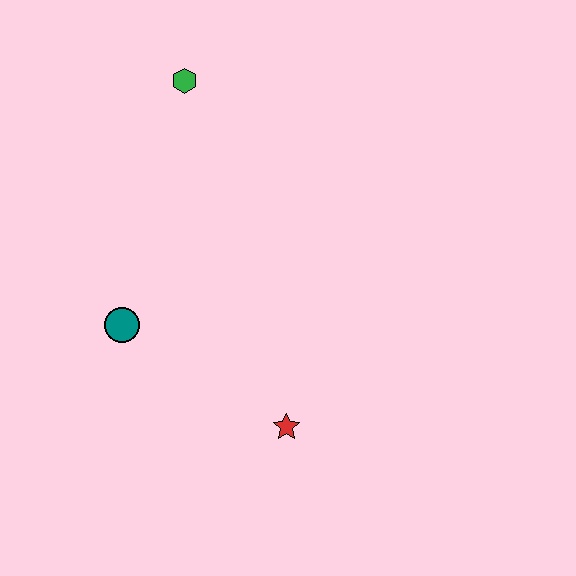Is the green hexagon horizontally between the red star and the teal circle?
Yes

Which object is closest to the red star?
The teal circle is closest to the red star.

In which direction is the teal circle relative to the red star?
The teal circle is to the left of the red star.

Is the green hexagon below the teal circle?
No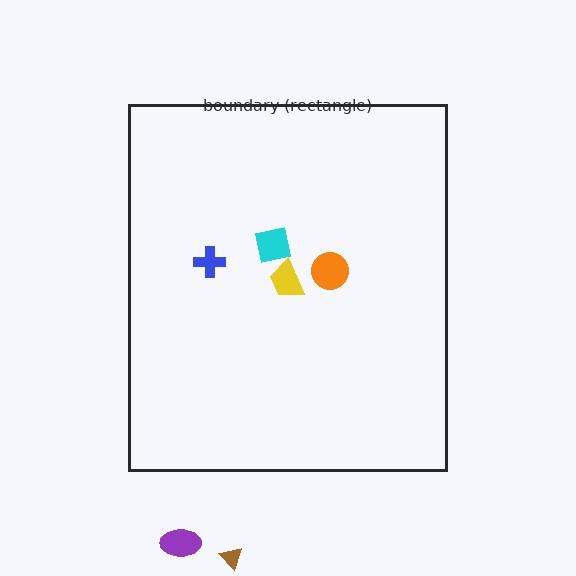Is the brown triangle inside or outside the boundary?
Outside.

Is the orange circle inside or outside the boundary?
Inside.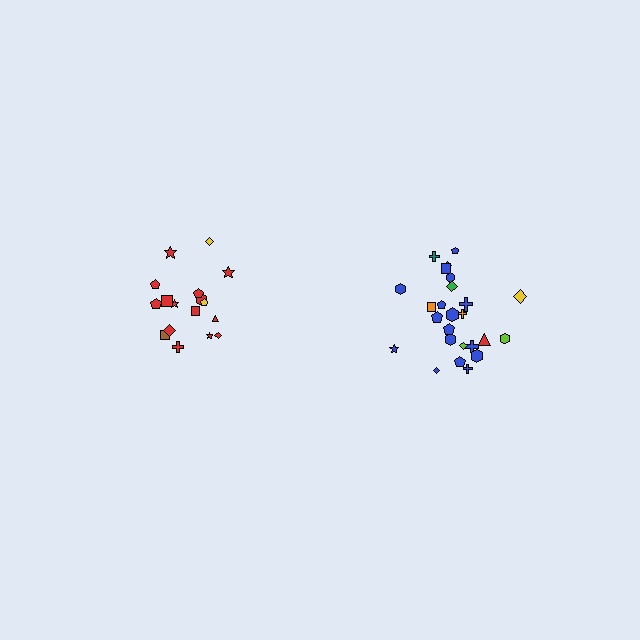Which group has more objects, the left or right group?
The right group.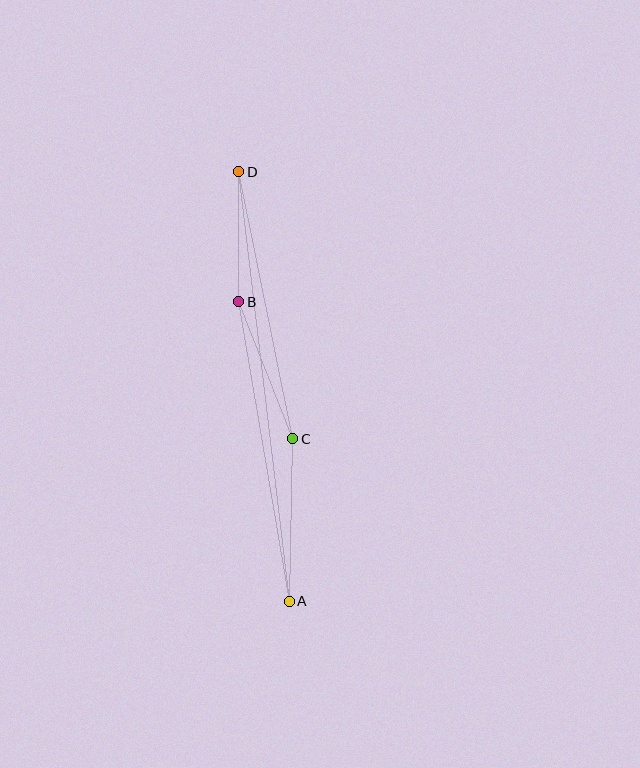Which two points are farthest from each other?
Points A and D are farthest from each other.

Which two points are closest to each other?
Points B and D are closest to each other.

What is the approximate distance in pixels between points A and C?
The distance between A and C is approximately 162 pixels.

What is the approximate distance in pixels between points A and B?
The distance between A and B is approximately 304 pixels.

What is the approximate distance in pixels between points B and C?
The distance between B and C is approximately 147 pixels.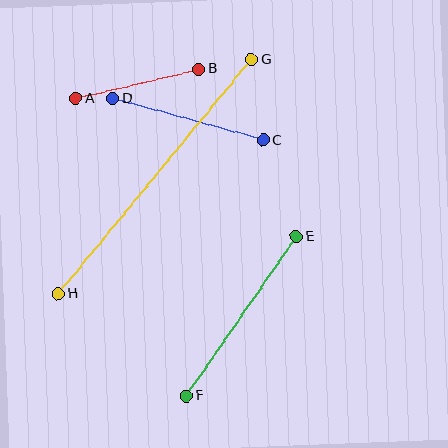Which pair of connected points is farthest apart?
Points G and H are farthest apart.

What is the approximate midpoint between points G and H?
The midpoint is at approximately (155, 176) pixels.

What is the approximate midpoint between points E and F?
The midpoint is at approximately (241, 316) pixels.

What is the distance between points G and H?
The distance is approximately 303 pixels.